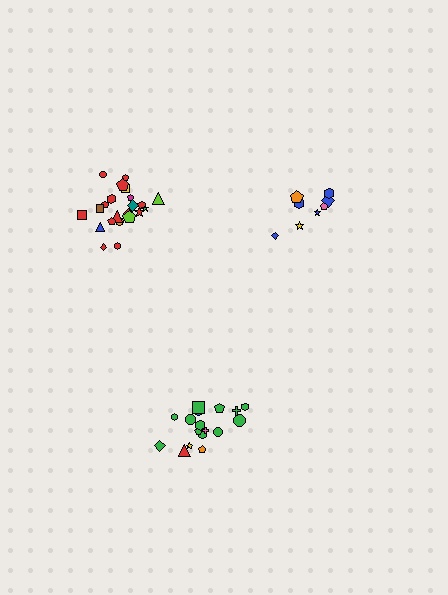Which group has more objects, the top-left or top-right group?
The top-left group.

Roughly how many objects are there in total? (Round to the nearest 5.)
Roughly 50 objects in total.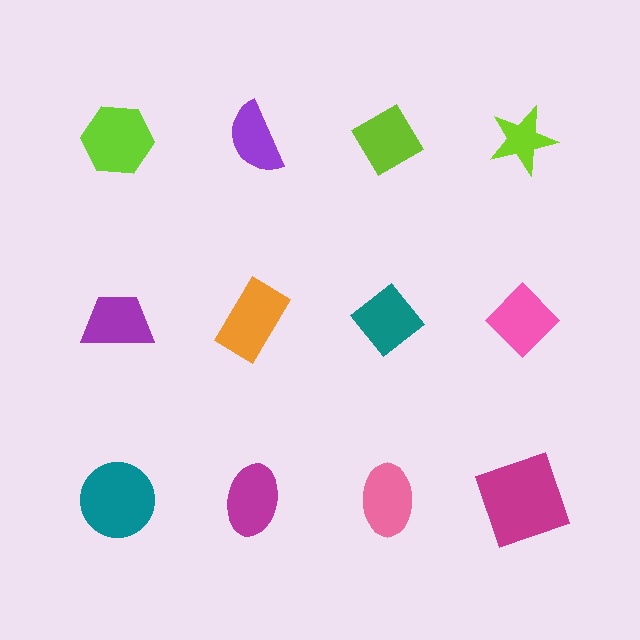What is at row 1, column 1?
A lime hexagon.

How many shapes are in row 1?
4 shapes.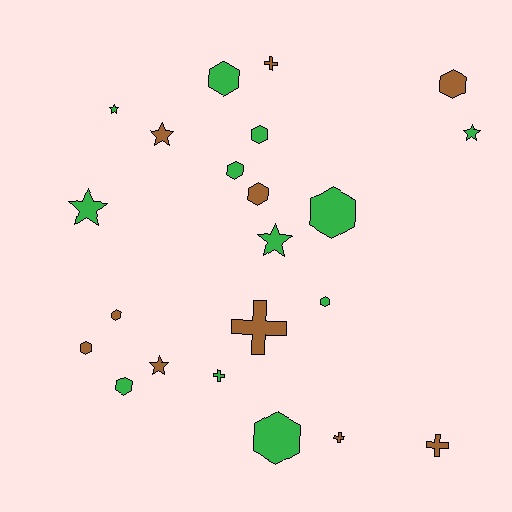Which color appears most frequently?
Green, with 12 objects.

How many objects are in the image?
There are 22 objects.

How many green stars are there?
There are 4 green stars.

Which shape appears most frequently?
Hexagon, with 11 objects.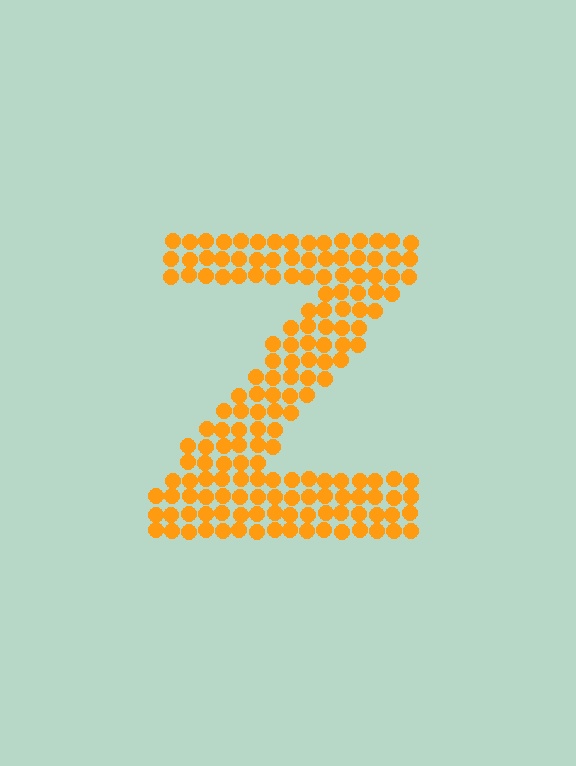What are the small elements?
The small elements are circles.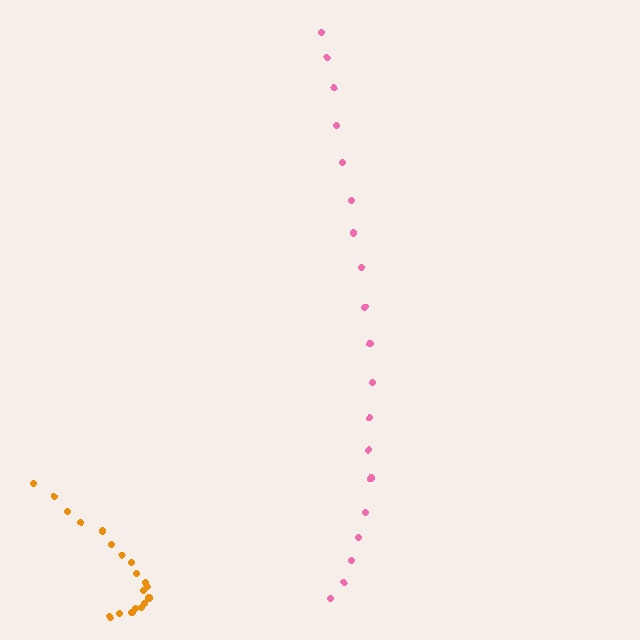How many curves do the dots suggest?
There are 2 distinct paths.